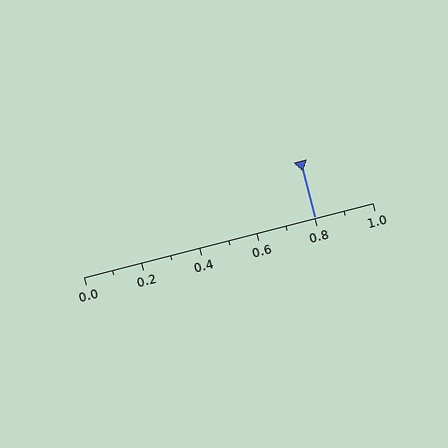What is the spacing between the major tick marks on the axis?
The major ticks are spaced 0.2 apart.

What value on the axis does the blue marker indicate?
The marker indicates approximately 0.8.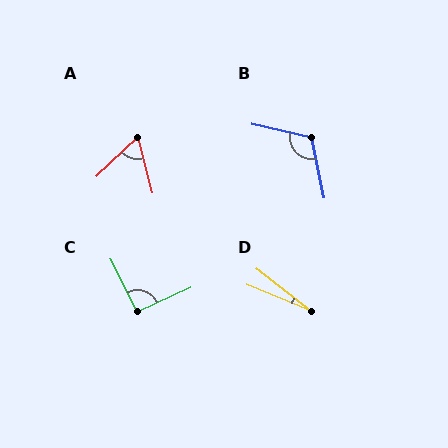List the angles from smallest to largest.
D (16°), A (61°), C (92°), B (115°).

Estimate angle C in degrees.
Approximately 92 degrees.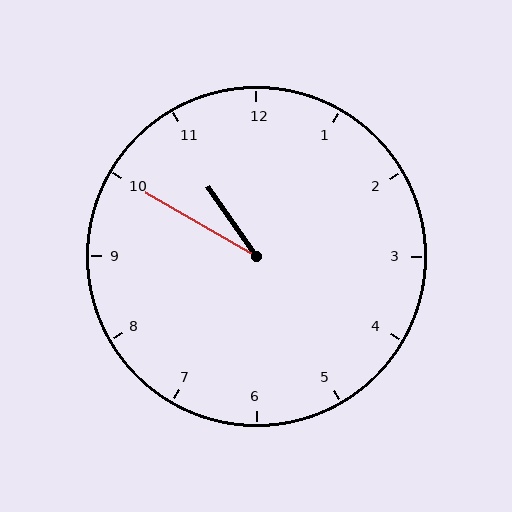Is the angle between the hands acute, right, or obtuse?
It is acute.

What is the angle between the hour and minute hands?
Approximately 25 degrees.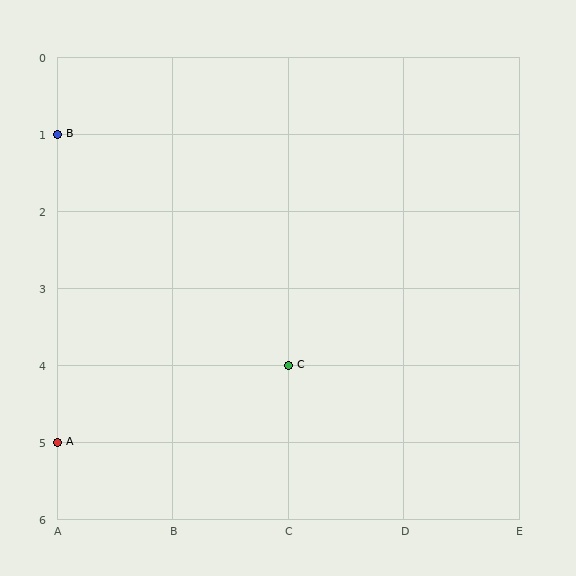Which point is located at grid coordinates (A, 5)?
Point A is at (A, 5).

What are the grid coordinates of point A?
Point A is at grid coordinates (A, 5).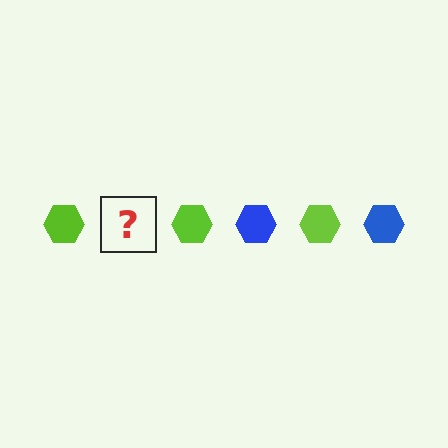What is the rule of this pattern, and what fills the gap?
The rule is that the pattern cycles through lime, blue hexagons. The gap should be filled with a blue hexagon.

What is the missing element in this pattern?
The missing element is a blue hexagon.